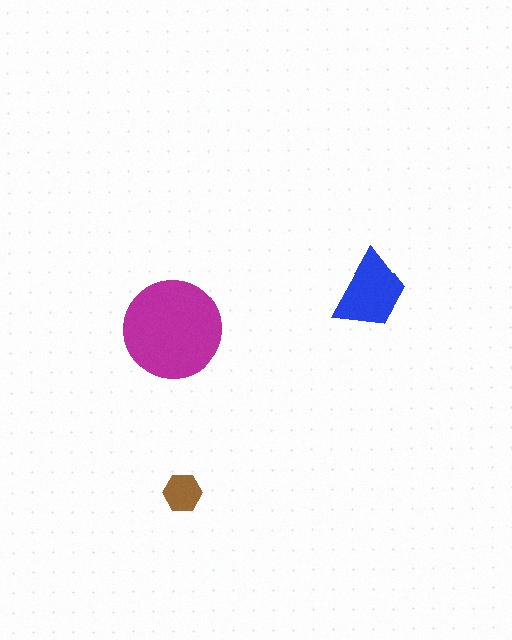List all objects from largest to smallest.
The magenta circle, the blue trapezoid, the brown hexagon.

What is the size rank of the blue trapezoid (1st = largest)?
2nd.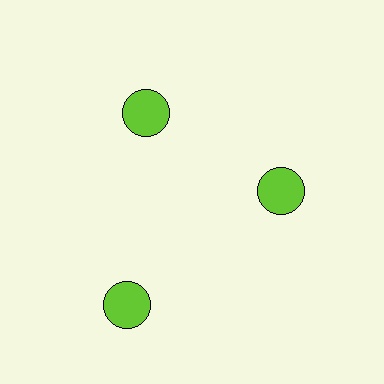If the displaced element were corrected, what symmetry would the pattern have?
It would have 3-fold rotational symmetry — the pattern would map onto itself every 120 degrees.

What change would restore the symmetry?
The symmetry would be restored by moving it inward, back onto the ring so that all 3 circles sit at equal angles and equal distance from the center.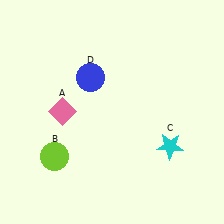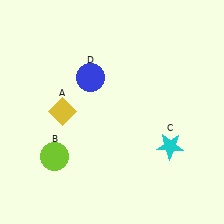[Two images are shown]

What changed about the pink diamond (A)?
In Image 1, A is pink. In Image 2, it changed to yellow.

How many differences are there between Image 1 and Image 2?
There is 1 difference between the two images.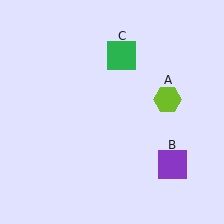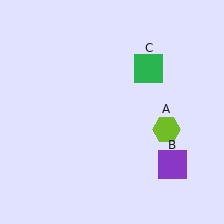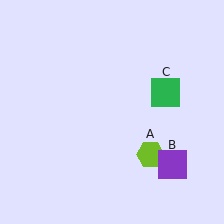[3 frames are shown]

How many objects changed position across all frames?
2 objects changed position: lime hexagon (object A), green square (object C).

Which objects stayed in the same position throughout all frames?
Purple square (object B) remained stationary.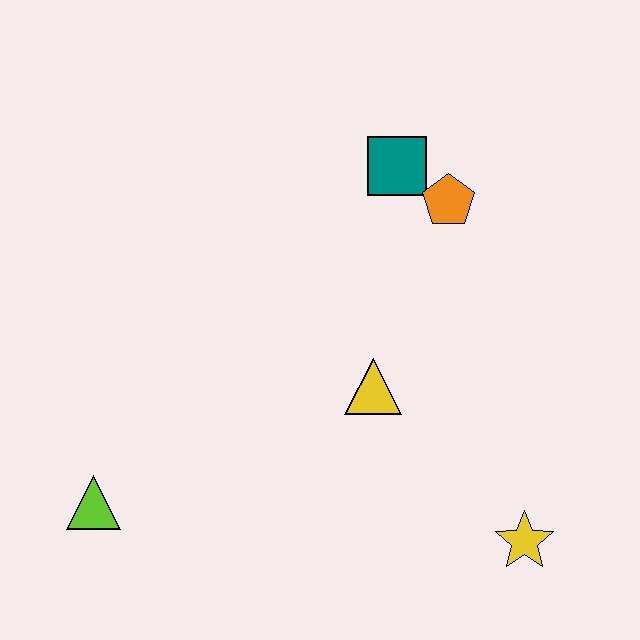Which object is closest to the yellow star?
The yellow triangle is closest to the yellow star.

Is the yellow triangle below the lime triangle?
No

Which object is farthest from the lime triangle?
The orange pentagon is farthest from the lime triangle.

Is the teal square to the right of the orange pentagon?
No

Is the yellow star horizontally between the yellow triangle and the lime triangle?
No